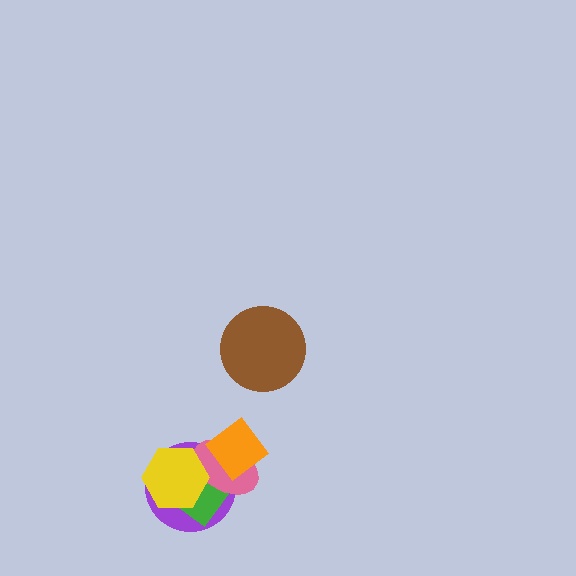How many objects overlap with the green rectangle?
4 objects overlap with the green rectangle.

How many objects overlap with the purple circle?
4 objects overlap with the purple circle.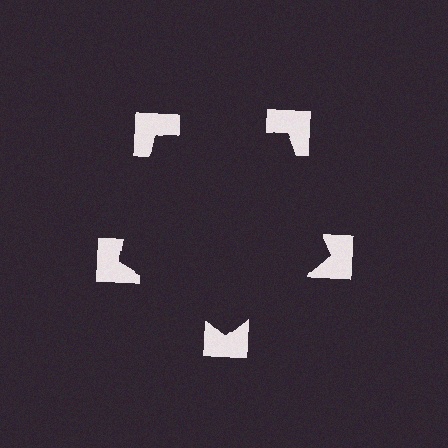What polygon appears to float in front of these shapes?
An illusory pentagon — its edges are inferred from the aligned wedge cuts in the notched squares, not physically drawn.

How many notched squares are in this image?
There are 5 — one at each vertex of the illusory pentagon.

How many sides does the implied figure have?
5 sides.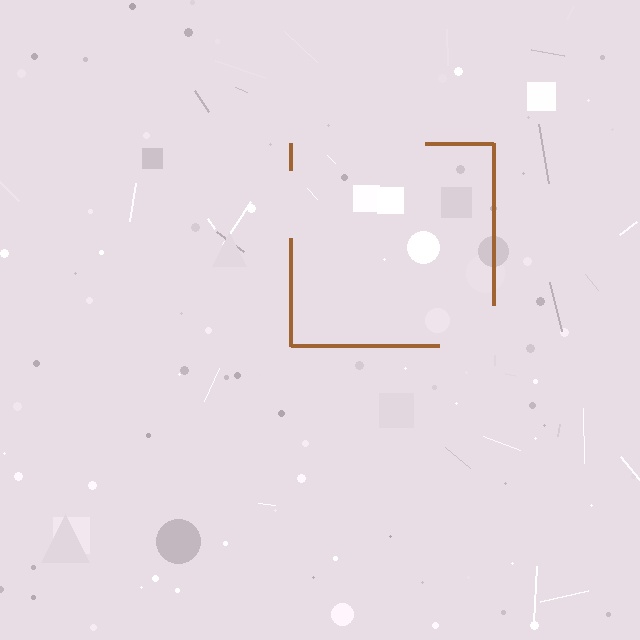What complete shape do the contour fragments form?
The contour fragments form a square.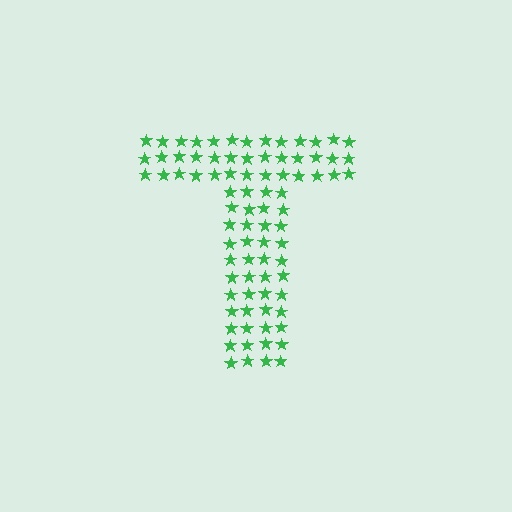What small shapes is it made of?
It is made of small stars.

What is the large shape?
The large shape is the letter T.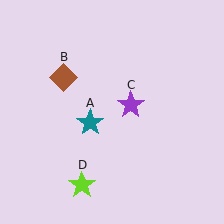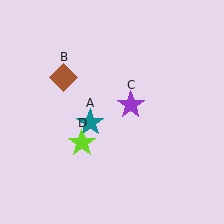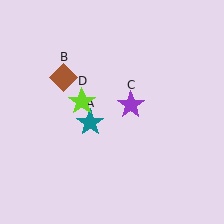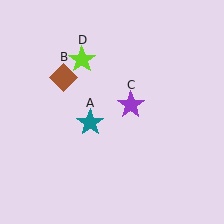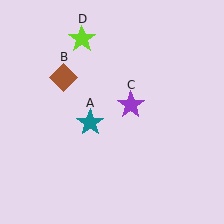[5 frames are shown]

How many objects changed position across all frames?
1 object changed position: lime star (object D).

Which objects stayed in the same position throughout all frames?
Teal star (object A) and brown diamond (object B) and purple star (object C) remained stationary.